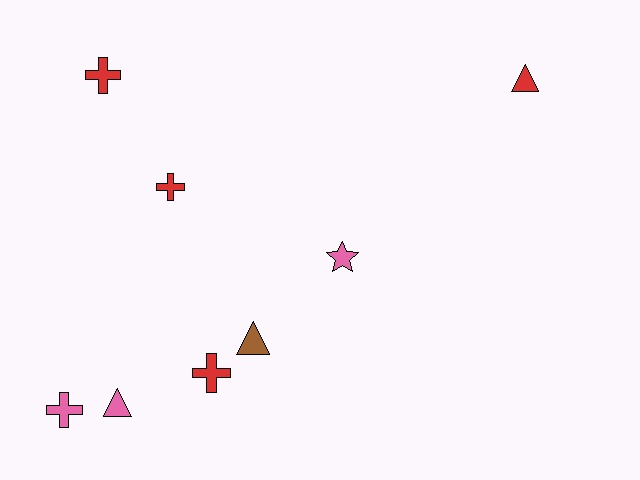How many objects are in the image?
There are 8 objects.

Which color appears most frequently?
Red, with 4 objects.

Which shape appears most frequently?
Cross, with 4 objects.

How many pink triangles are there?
There is 1 pink triangle.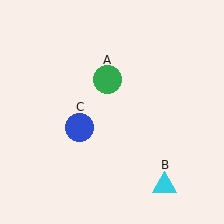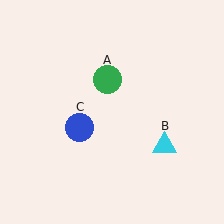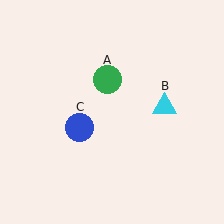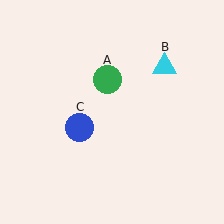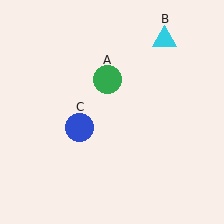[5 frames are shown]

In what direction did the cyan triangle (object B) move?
The cyan triangle (object B) moved up.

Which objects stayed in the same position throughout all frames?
Green circle (object A) and blue circle (object C) remained stationary.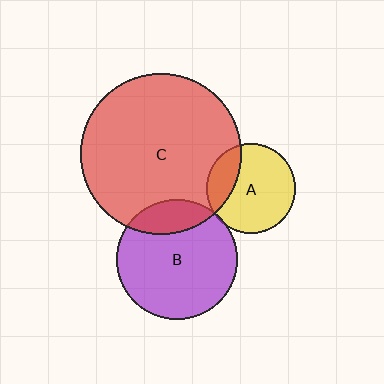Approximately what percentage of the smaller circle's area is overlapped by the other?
Approximately 25%.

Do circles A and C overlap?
Yes.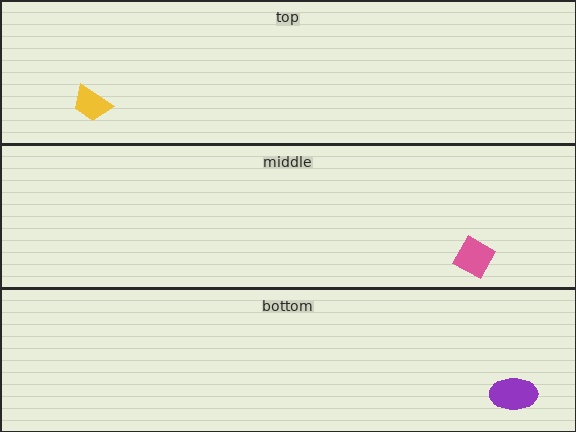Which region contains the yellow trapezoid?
The top region.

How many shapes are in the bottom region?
1.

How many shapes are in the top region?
1.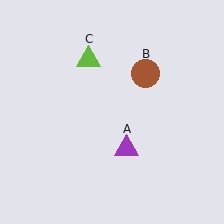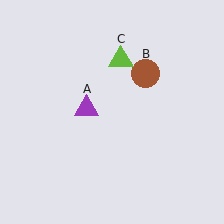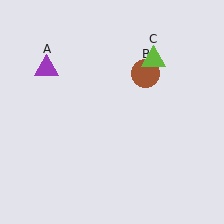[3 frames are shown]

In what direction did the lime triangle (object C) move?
The lime triangle (object C) moved right.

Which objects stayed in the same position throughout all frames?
Brown circle (object B) remained stationary.